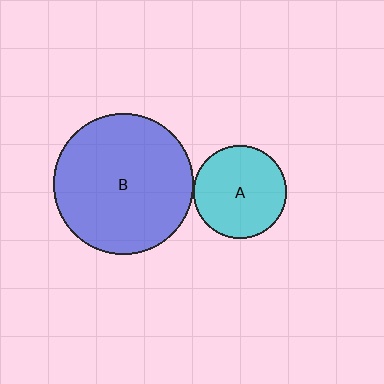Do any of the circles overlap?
No, none of the circles overlap.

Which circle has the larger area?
Circle B (blue).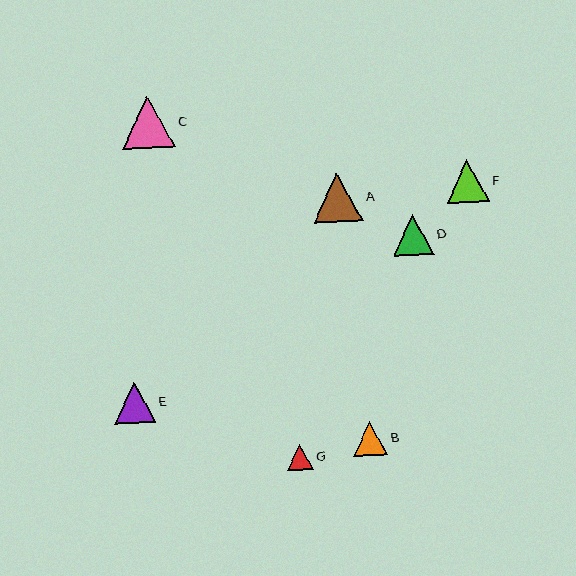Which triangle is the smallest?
Triangle G is the smallest with a size of approximately 26 pixels.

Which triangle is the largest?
Triangle C is the largest with a size of approximately 53 pixels.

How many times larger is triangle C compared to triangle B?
Triangle C is approximately 1.5 times the size of triangle B.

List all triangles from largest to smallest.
From largest to smallest: C, A, F, E, D, B, G.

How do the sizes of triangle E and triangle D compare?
Triangle E and triangle D are approximately the same size.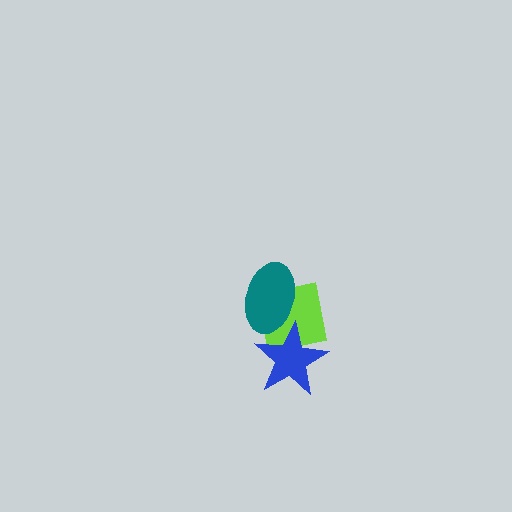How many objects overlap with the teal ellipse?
2 objects overlap with the teal ellipse.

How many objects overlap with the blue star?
2 objects overlap with the blue star.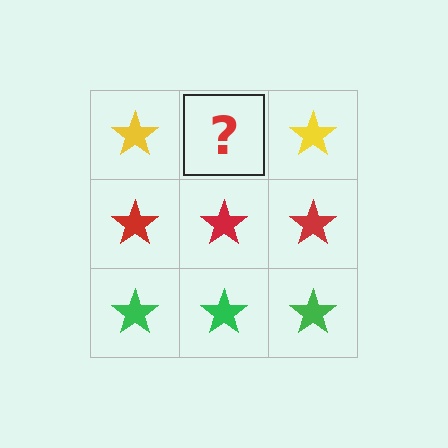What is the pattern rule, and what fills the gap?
The rule is that each row has a consistent color. The gap should be filled with a yellow star.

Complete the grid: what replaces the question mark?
The question mark should be replaced with a yellow star.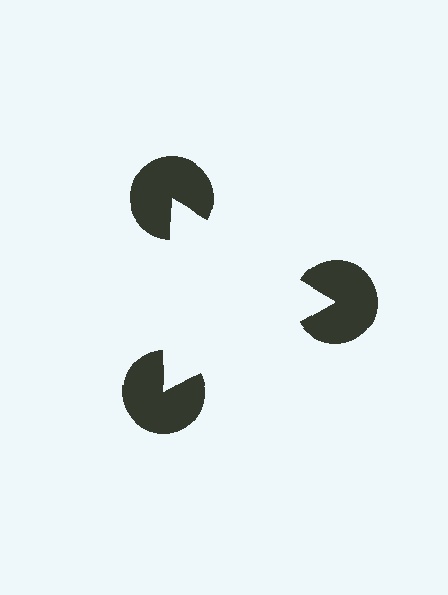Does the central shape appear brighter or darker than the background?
It typically appears slightly brighter than the background, even though no actual brightness change is drawn.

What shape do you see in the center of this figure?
An illusory triangle — its edges are inferred from the aligned wedge cuts in the pac-man discs, not physically drawn.